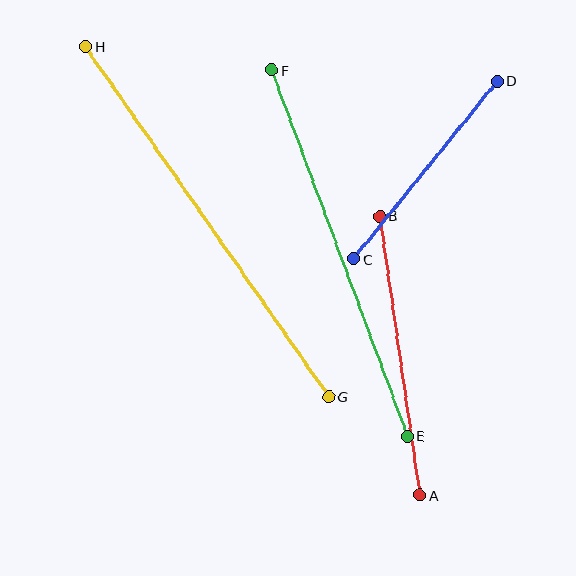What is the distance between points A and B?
The distance is approximately 282 pixels.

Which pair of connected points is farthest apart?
Points G and H are farthest apart.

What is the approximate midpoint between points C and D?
The midpoint is at approximately (425, 170) pixels.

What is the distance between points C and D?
The distance is approximately 229 pixels.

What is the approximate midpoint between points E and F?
The midpoint is at approximately (340, 253) pixels.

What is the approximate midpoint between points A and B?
The midpoint is at approximately (400, 356) pixels.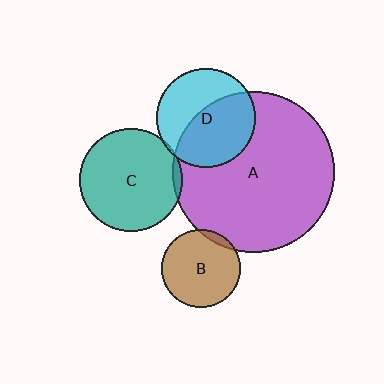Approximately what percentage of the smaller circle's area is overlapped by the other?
Approximately 5%.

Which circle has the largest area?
Circle A (purple).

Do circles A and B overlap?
Yes.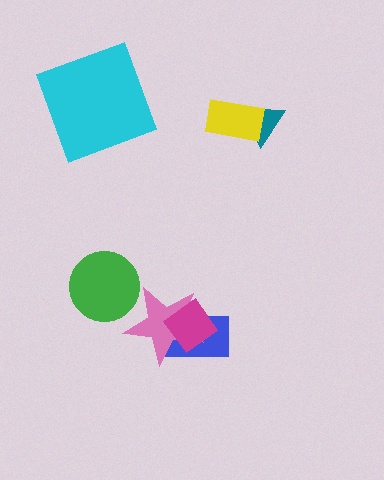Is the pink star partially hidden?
Yes, it is partially covered by another shape.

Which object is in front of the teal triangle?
The yellow rectangle is in front of the teal triangle.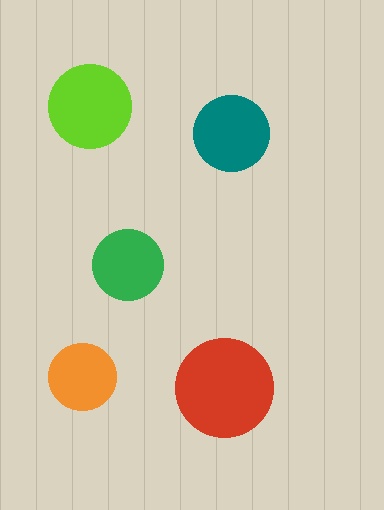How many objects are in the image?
There are 5 objects in the image.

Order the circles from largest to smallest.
the red one, the lime one, the teal one, the green one, the orange one.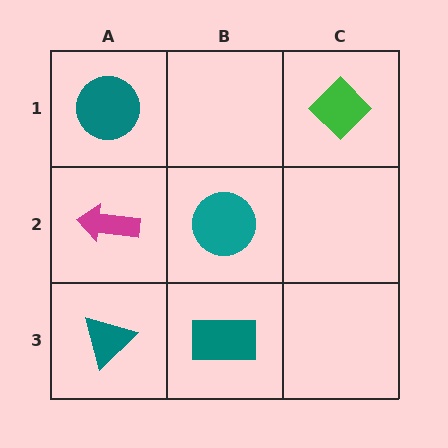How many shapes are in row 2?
2 shapes.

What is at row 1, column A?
A teal circle.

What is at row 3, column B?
A teal rectangle.